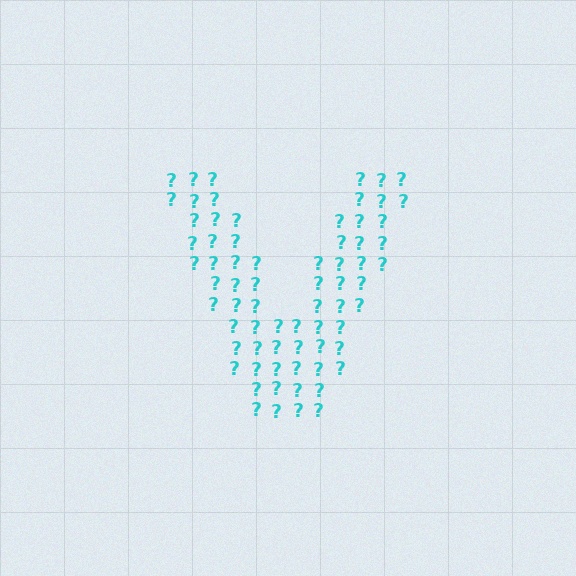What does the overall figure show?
The overall figure shows the letter V.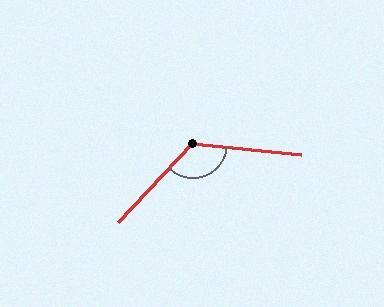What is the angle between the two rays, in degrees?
Approximately 127 degrees.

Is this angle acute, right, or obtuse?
It is obtuse.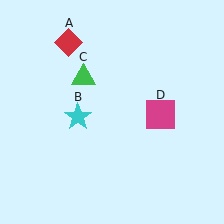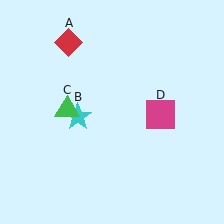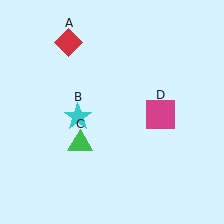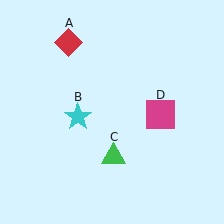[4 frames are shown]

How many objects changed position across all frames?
1 object changed position: green triangle (object C).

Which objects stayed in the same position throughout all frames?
Red diamond (object A) and cyan star (object B) and magenta square (object D) remained stationary.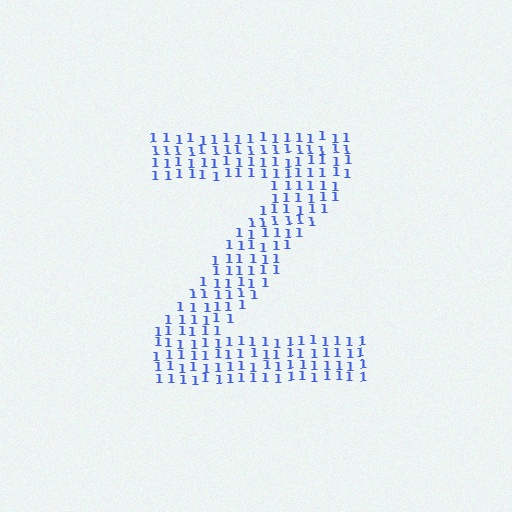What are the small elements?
The small elements are digit 1's.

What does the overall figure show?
The overall figure shows the letter Z.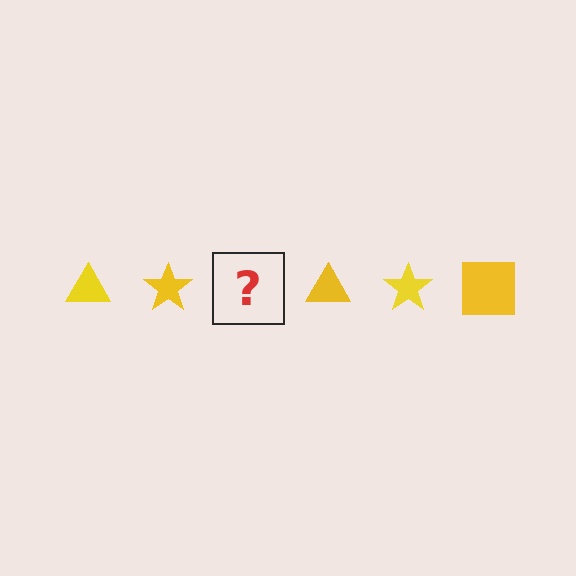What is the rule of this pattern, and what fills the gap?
The rule is that the pattern cycles through triangle, star, square shapes in yellow. The gap should be filled with a yellow square.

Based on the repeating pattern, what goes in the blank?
The blank should be a yellow square.